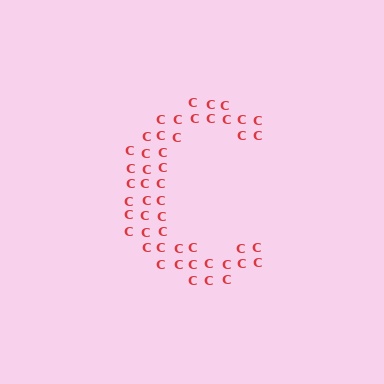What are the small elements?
The small elements are letter C's.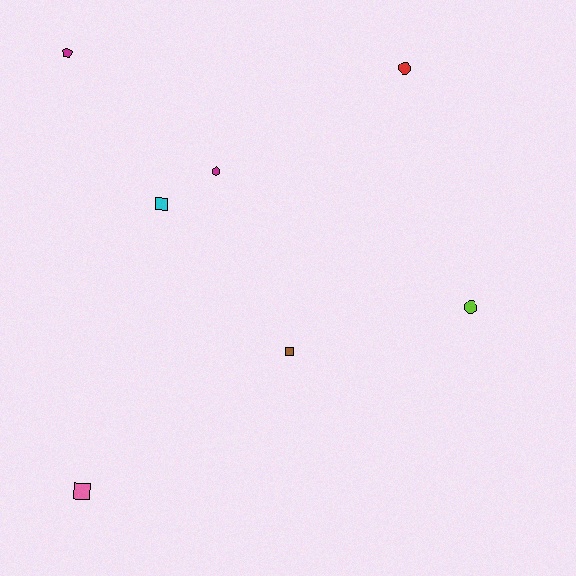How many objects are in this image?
There are 7 objects.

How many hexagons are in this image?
There is 1 hexagon.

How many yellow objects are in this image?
There are no yellow objects.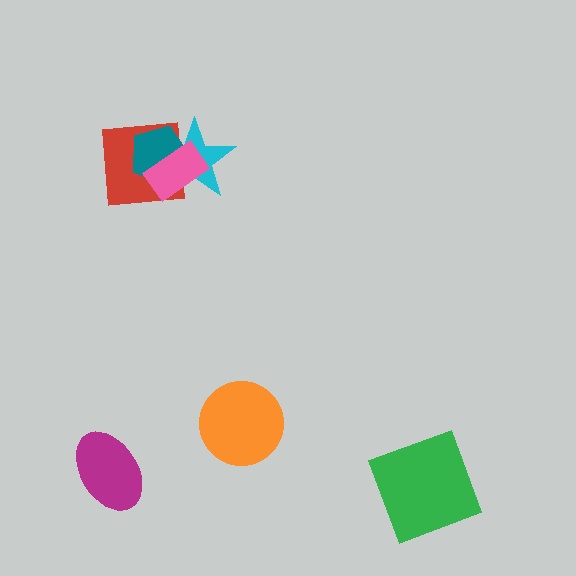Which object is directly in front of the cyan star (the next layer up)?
The teal pentagon is directly in front of the cyan star.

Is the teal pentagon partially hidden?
Yes, it is partially covered by another shape.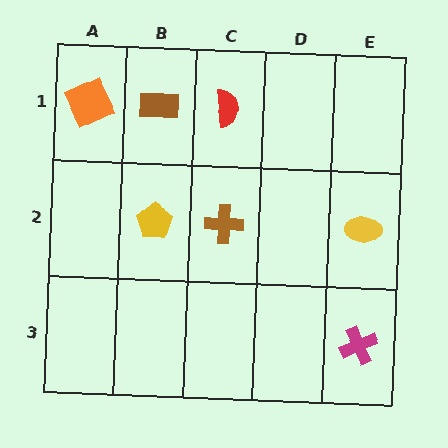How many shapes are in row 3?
1 shape.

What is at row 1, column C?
A red semicircle.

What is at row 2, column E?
A yellow ellipse.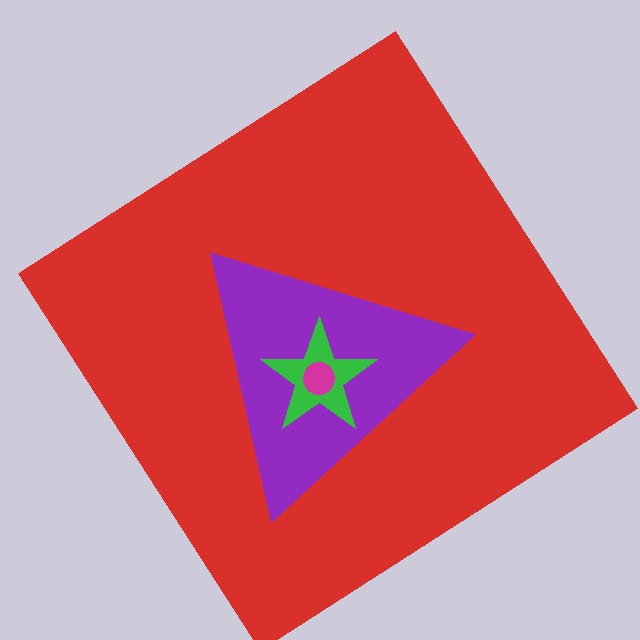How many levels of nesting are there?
4.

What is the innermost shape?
The magenta circle.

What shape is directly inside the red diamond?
The purple triangle.